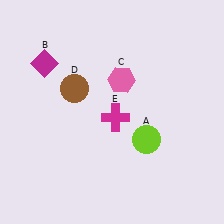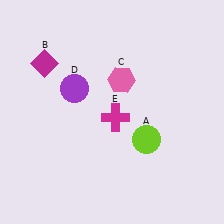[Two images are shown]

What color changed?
The circle (D) changed from brown in Image 1 to purple in Image 2.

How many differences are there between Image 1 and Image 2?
There is 1 difference between the two images.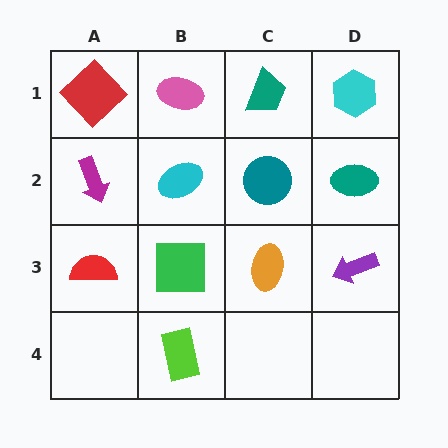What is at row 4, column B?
A lime rectangle.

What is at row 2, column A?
A magenta arrow.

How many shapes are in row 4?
1 shape.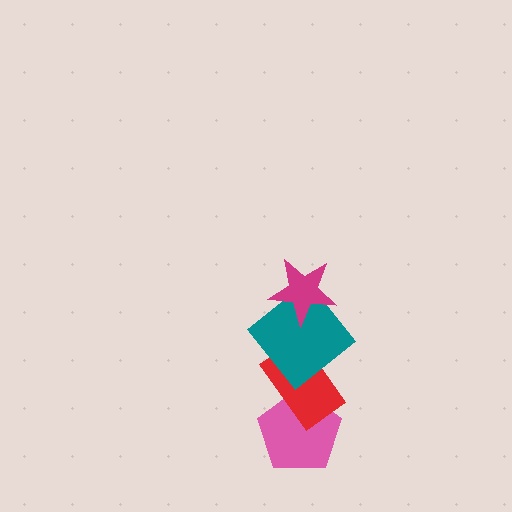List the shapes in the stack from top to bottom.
From top to bottom: the magenta star, the teal diamond, the red rectangle, the pink pentagon.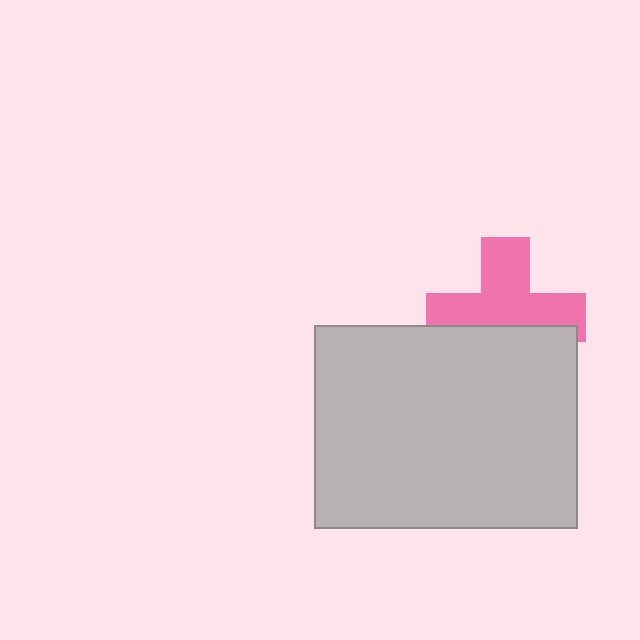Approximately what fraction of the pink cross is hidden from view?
Roughly 39% of the pink cross is hidden behind the light gray rectangle.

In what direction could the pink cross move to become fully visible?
The pink cross could move up. That would shift it out from behind the light gray rectangle entirely.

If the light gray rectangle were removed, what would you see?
You would see the complete pink cross.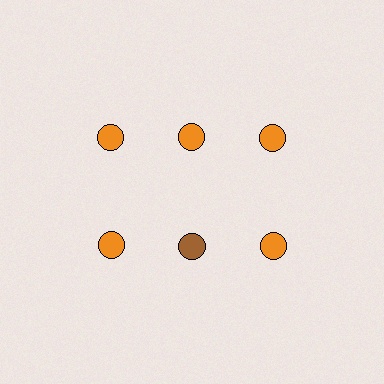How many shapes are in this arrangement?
There are 6 shapes arranged in a grid pattern.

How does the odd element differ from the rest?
It has a different color: brown instead of orange.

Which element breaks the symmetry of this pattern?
The brown circle in the second row, second from left column breaks the symmetry. All other shapes are orange circles.